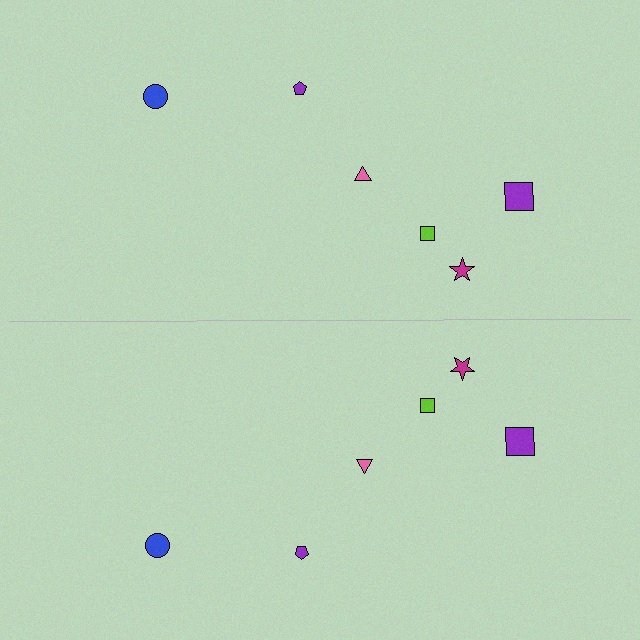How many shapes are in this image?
There are 12 shapes in this image.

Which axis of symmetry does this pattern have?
The pattern has a horizontal axis of symmetry running through the center of the image.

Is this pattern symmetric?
Yes, this pattern has bilateral (reflection) symmetry.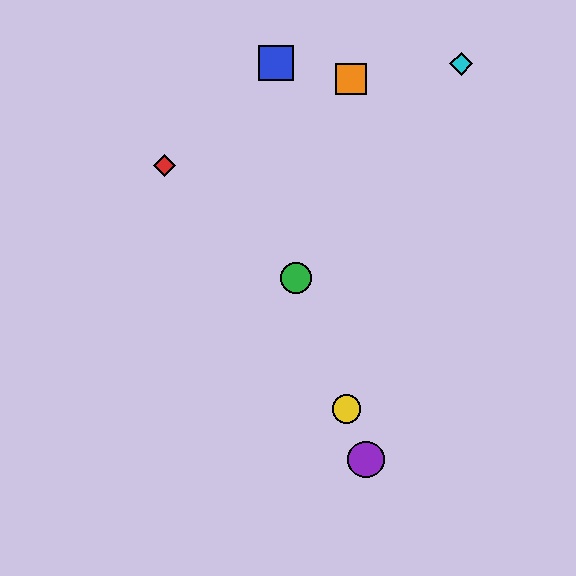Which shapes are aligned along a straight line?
The green circle, the yellow circle, the purple circle are aligned along a straight line.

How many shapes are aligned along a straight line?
3 shapes (the green circle, the yellow circle, the purple circle) are aligned along a straight line.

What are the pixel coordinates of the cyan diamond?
The cyan diamond is at (461, 64).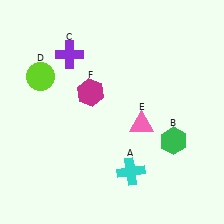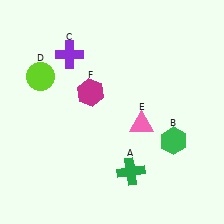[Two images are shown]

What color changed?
The cross (A) changed from cyan in Image 1 to green in Image 2.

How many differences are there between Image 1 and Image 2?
There is 1 difference between the two images.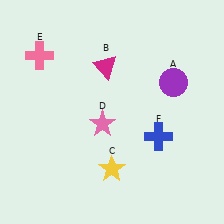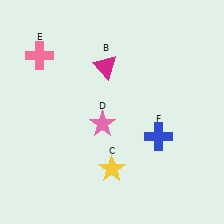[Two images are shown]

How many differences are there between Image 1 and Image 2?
There is 1 difference between the two images.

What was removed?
The purple circle (A) was removed in Image 2.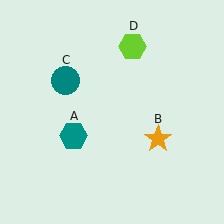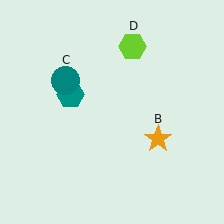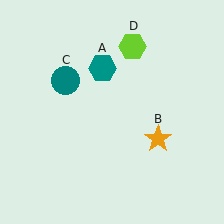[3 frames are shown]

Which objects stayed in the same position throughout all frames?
Orange star (object B) and teal circle (object C) and lime hexagon (object D) remained stationary.